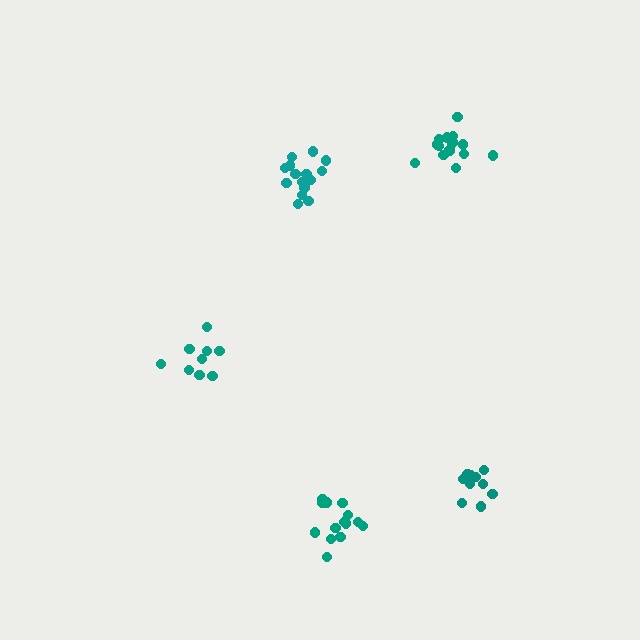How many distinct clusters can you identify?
There are 5 distinct clusters.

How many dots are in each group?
Group 1: 9 dots, Group 2: 14 dots, Group 3: 15 dots, Group 4: 10 dots, Group 5: 14 dots (62 total).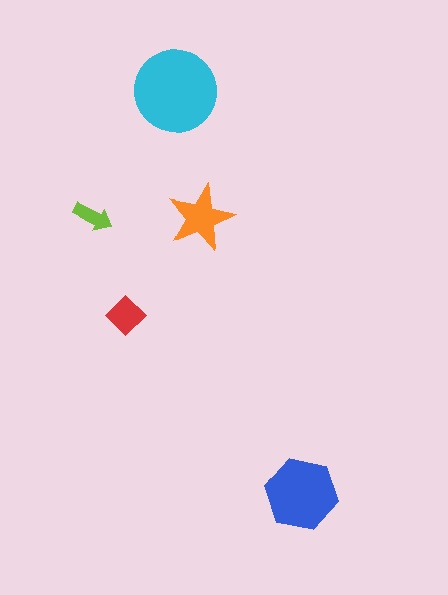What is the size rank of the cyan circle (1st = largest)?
1st.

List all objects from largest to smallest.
The cyan circle, the blue hexagon, the orange star, the red diamond, the lime arrow.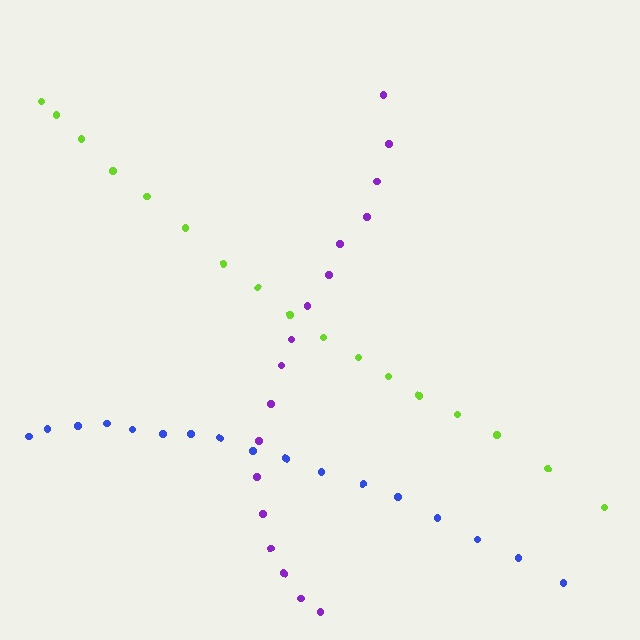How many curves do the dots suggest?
There are 3 distinct paths.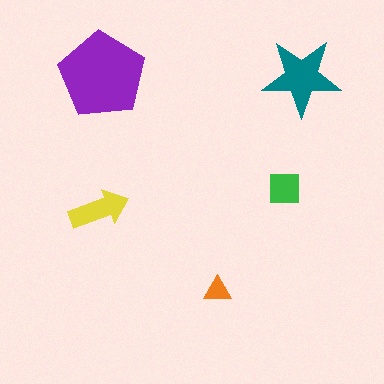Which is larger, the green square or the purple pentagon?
The purple pentagon.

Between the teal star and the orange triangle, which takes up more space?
The teal star.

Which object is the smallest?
The orange triangle.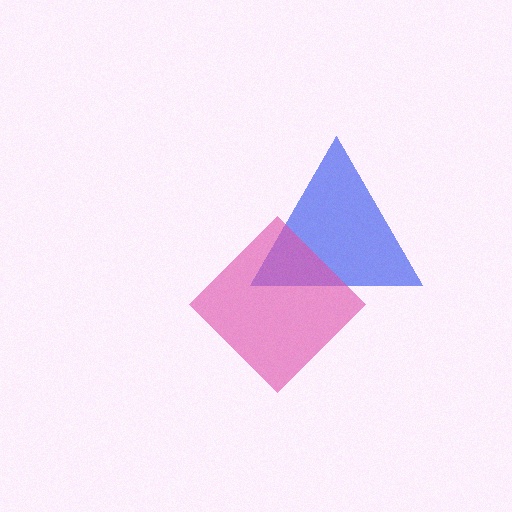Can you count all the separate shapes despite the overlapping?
Yes, there are 2 separate shapes.